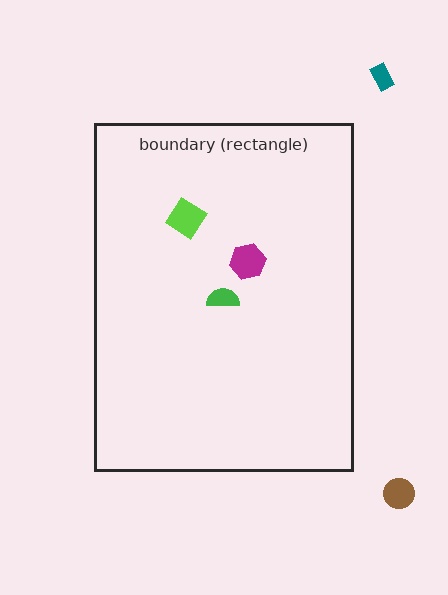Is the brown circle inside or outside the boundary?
Outside.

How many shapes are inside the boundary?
3 inside, 2 outside.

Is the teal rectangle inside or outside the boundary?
Outside.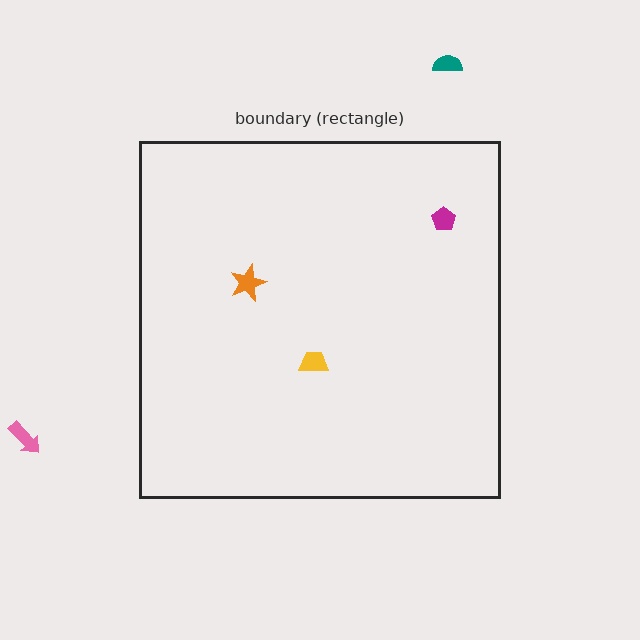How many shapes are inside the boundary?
3 inside, 2 outside.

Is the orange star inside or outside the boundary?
Inside.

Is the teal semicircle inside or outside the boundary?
Outside.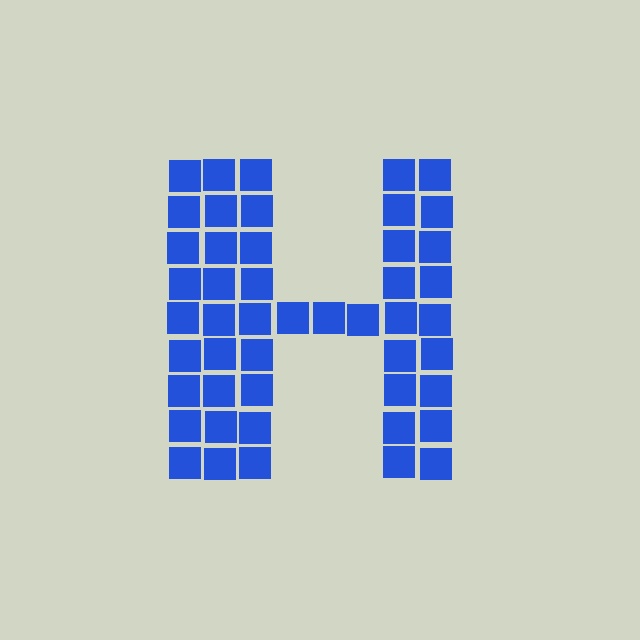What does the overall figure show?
The overall figure shows the letter H.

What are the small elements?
The small elements are squares.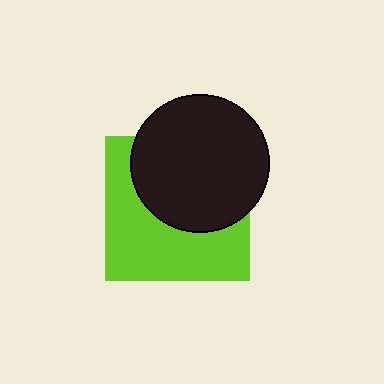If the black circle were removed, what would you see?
You would see the complete lime square.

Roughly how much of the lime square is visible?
About half of it is visible (roughly 51%).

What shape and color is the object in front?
The object in front is a black circle.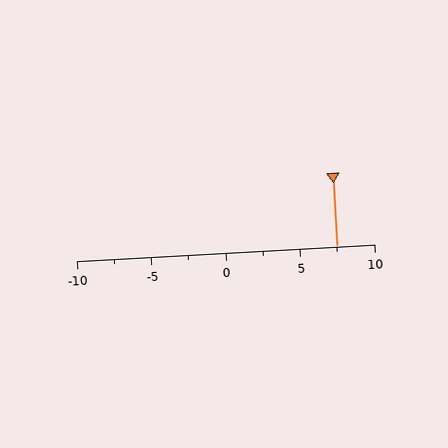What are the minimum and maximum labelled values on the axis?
The axis runs from -10 to 10.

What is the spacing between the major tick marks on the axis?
The major ticks are spaced 5 apart.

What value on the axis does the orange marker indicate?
The marker indicates approximately 7.5.